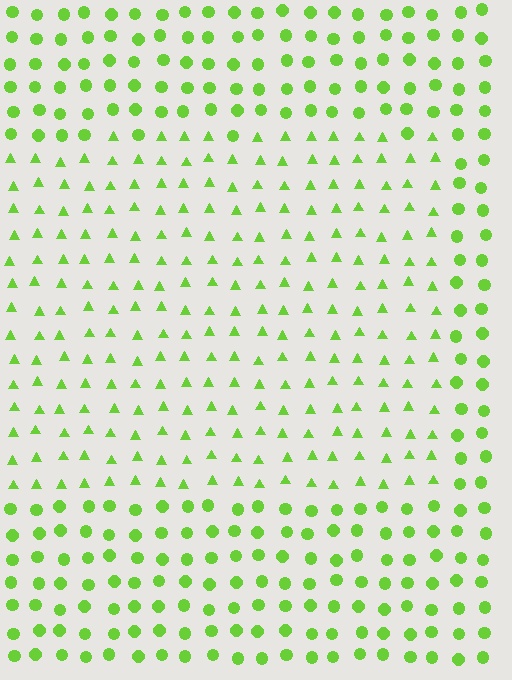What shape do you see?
I see a rectangle.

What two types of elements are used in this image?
The image uses triangles inside the rectangle region and circles outside it.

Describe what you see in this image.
The image is filled with small lime elements arranged in a uniform grid. A rectangle-shaped region contains triangles, while the surrounding area contains circles. The boundary is defined purely by the change in element shape.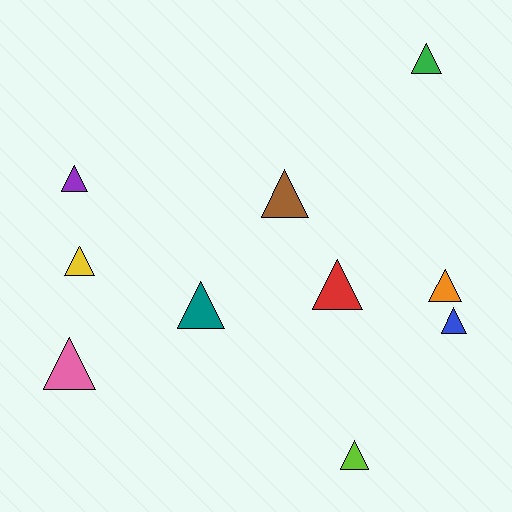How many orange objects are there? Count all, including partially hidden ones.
There is 1 orange object.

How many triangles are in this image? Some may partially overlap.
There are 10 triangles.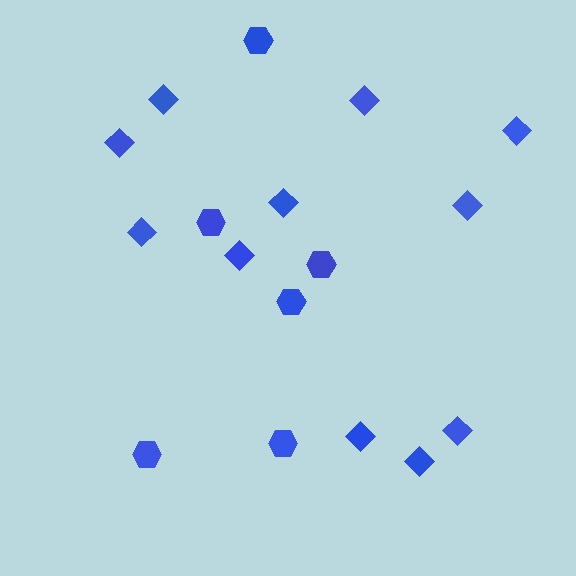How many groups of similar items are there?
There are 2 groups: one group of diamonds (11) and one group of hexagons (6).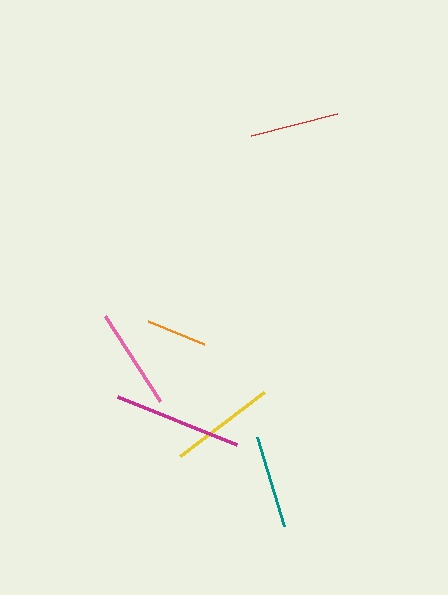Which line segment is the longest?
The magenta line is the longest at approximately 128 pixels.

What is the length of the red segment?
The red segment is approximately 89 pixels long.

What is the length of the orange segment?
The orange segment is approximately 61 pixels long.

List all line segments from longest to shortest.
From longest to shortest: magenta, yellow, pink, teal, red, orange.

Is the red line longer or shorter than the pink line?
The pink line is longer than the red line.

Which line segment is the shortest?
The orange line is the shortest at approximately 61 pixels.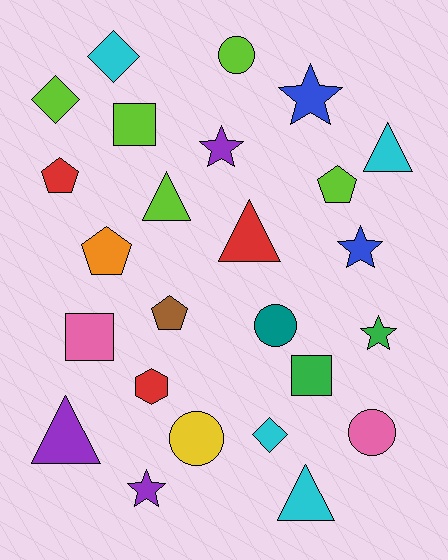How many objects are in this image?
There are 25 objects.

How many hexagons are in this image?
There is 1 hexagon.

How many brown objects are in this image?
There is 1 brown object.